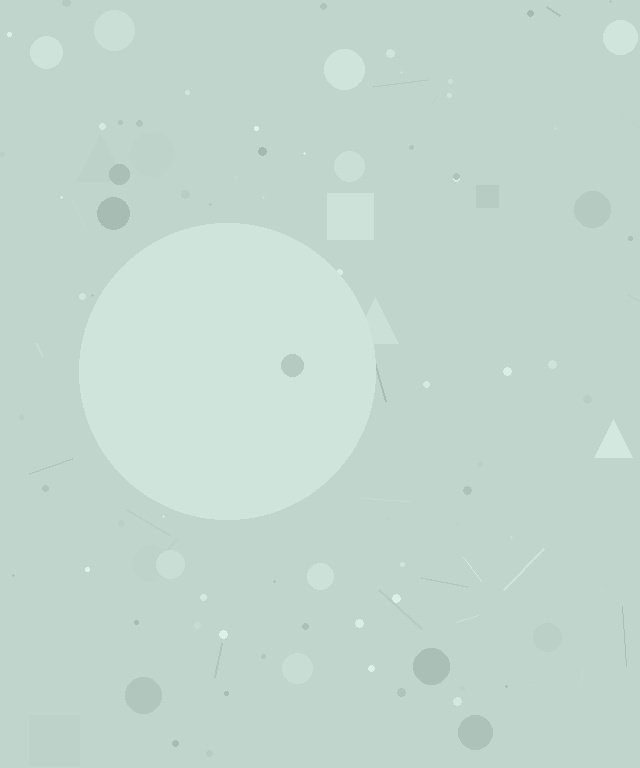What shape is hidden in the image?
A circle is hidden in the image.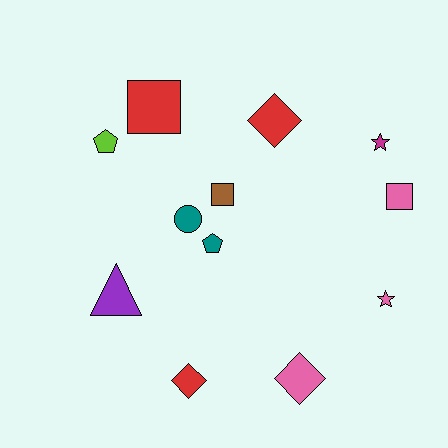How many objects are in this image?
There are 12 objects.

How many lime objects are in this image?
There is 1 lime object.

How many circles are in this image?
There is 1 circle.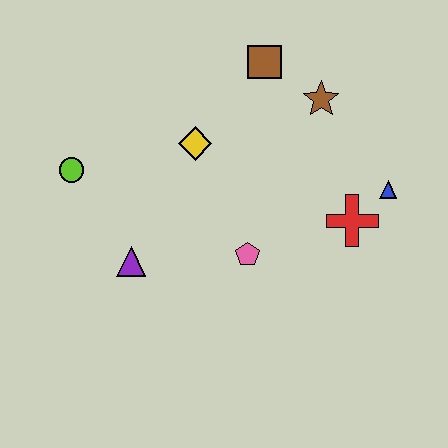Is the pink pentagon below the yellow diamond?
Yes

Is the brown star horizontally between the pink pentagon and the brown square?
No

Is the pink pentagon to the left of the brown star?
Yes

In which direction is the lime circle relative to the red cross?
The lime circle is to the left of the red cross.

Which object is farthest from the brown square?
The purple triangle is farthest from the brown square.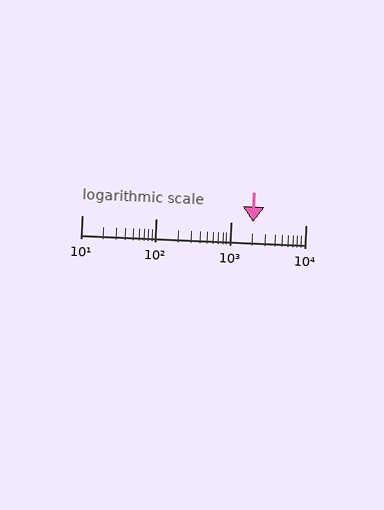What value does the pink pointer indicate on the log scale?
The pointer indicates approximately 2000.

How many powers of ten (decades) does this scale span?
The scale spans 3 decades, from 10 to 10000.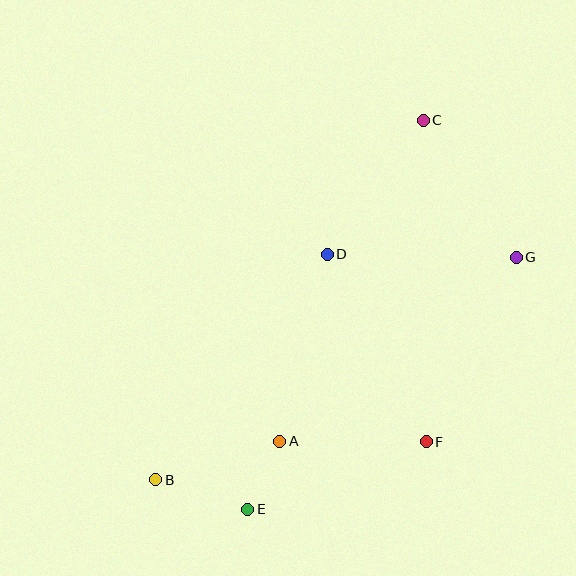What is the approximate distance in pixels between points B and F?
The distance between B and F is approximately 273 pixels.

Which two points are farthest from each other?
Points B and C are farthest from each other.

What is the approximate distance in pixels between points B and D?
The distance between B and D is approximately 283 pixels.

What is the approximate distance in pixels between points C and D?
The distance between C and D is approximately 165 pixels.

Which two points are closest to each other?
Points A and E are closest to each other.